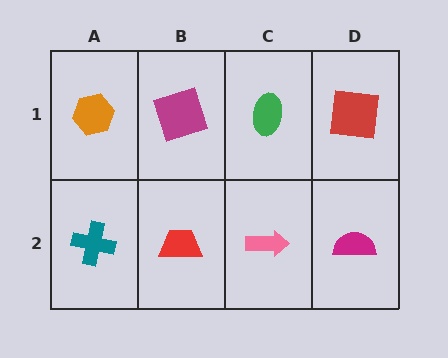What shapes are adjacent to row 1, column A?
A teal cross (row 2, column A), a magenta square (row 1, column B).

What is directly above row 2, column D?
A red square.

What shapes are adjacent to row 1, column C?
A pink arrow (row 2, column C), a magenta square (row 1, column B), a red square (row 1, column D).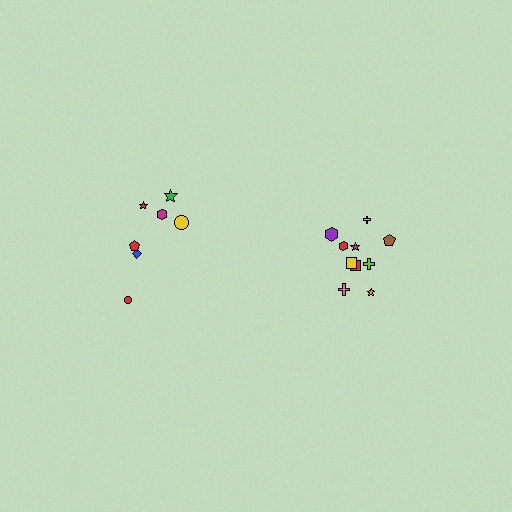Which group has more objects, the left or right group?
The right group.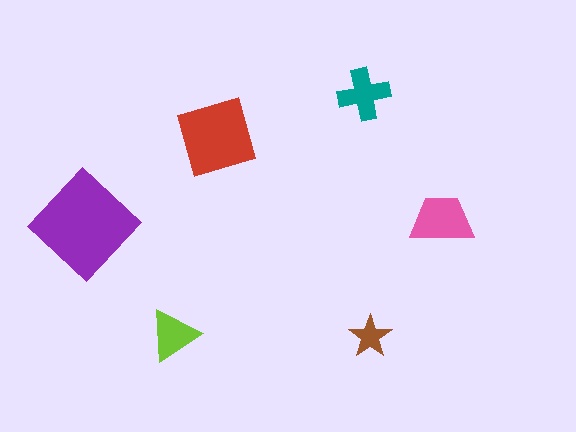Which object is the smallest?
The brown star.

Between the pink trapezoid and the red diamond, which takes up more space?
The red diamond.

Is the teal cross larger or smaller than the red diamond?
Smaller.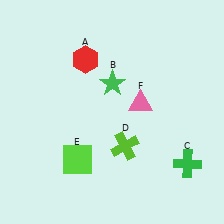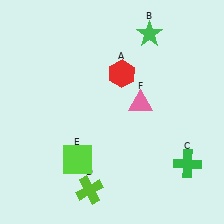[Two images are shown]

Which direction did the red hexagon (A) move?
The red hexagon (A) moved right.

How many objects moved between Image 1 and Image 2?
3 objects moved between the two images.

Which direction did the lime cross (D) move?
The lime cross (D) moved down.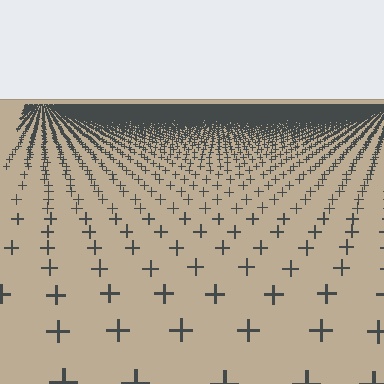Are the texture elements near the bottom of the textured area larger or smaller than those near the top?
Larger. Near the bottom, elements are closer to the viewer and appear at a bigger on-screen size.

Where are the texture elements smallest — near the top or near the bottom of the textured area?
Near the top.